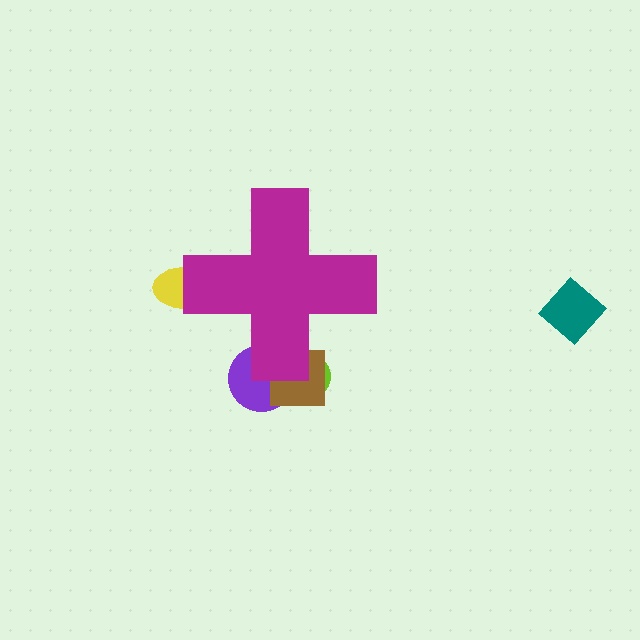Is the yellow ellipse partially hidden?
Yes, the yellow ellipse is partially hidden behind the magenta cross.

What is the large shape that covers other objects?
A magenta cross.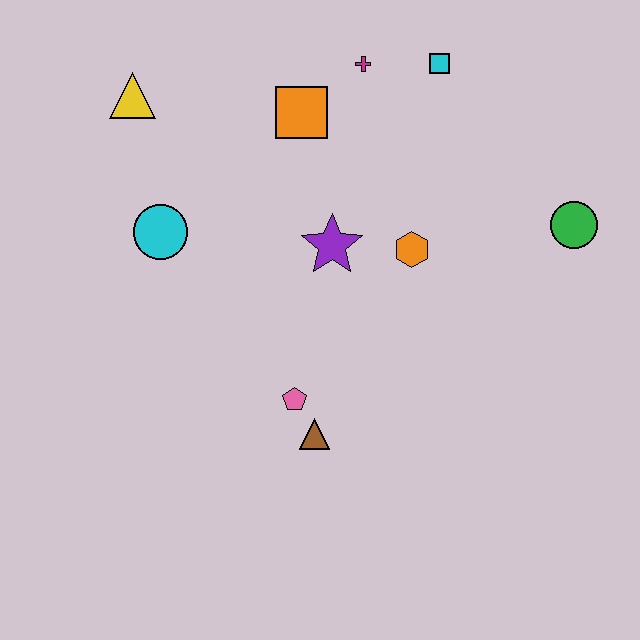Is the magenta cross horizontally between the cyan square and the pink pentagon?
Yes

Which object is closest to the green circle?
The orange hexagon is closest to the green circle.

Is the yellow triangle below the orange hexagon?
No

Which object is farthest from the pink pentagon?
The cyan square is farthest from the pink pentagon.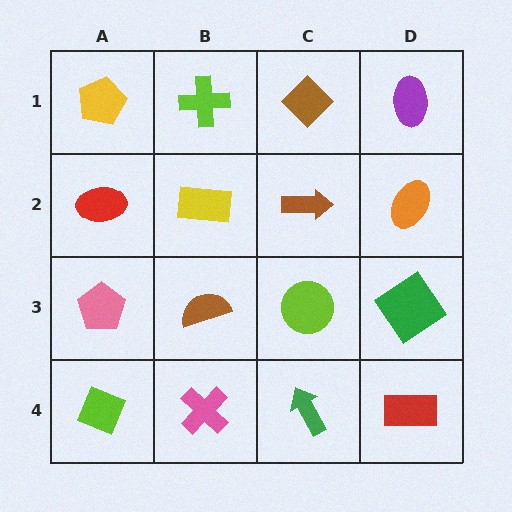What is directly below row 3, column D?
A red rectangle.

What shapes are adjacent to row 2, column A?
A yellow pentagon (row 1, column A), a pink pentagon (row 3, column A), a yellow rectangle (row 2, column B).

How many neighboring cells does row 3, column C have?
4.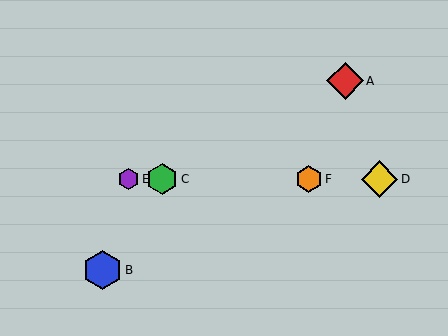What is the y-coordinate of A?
Object A is at y≈81.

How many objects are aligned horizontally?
4 objects (C, D, E, F) are aligned horizontally.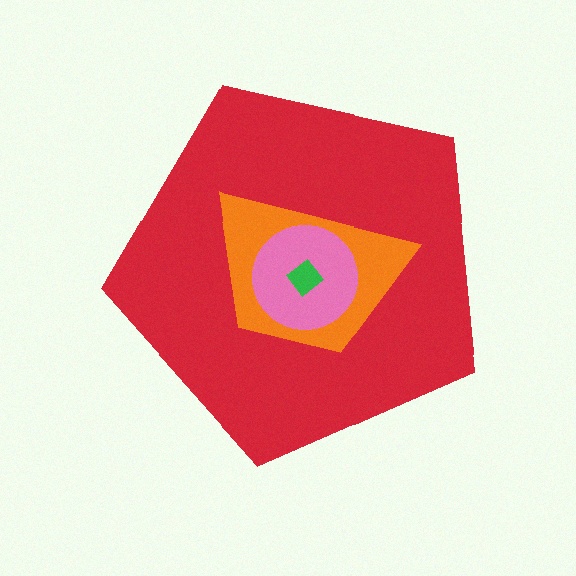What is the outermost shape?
The red pentagon.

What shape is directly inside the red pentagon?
The orange trapezoid.